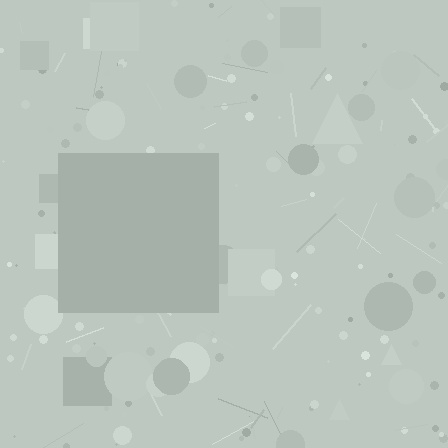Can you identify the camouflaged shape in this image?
The camouflaged shape is a square.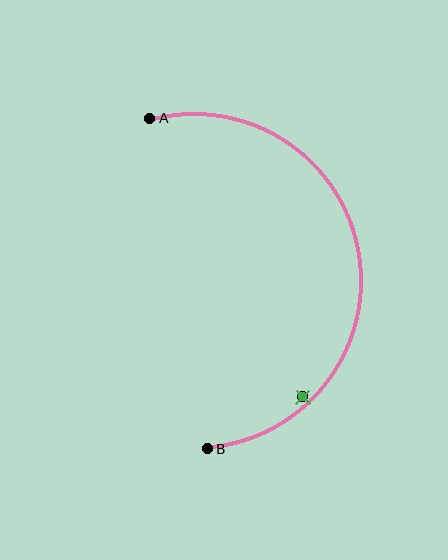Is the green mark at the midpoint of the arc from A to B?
No — the green mark does not lie on the arc at all. It sits slightly inside the curve.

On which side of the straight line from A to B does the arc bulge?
The arc bulges to the right of the straight line connecting A and B.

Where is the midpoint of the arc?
The arc midpoint is the point on the curve farthest from the straight line joining A and B. It sits to the right of that line.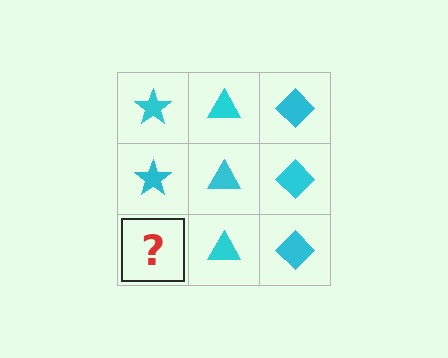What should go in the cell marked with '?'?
The missing cell should contain a cyan star.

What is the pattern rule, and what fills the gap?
The rule is that each column has a consistent shape. The gap should be filled with a cyan star.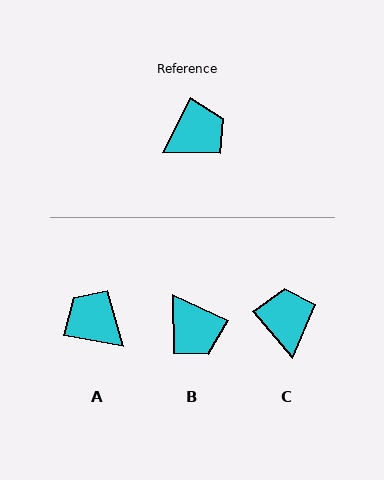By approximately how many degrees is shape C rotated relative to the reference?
Approximately 68 degrees counter-clockwise.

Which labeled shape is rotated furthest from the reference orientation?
A, about 107 degrees away.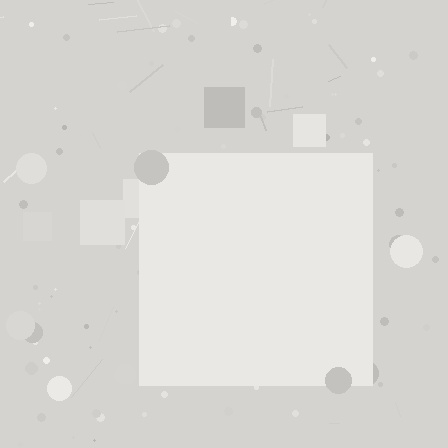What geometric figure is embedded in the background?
A square is embedded in the background.